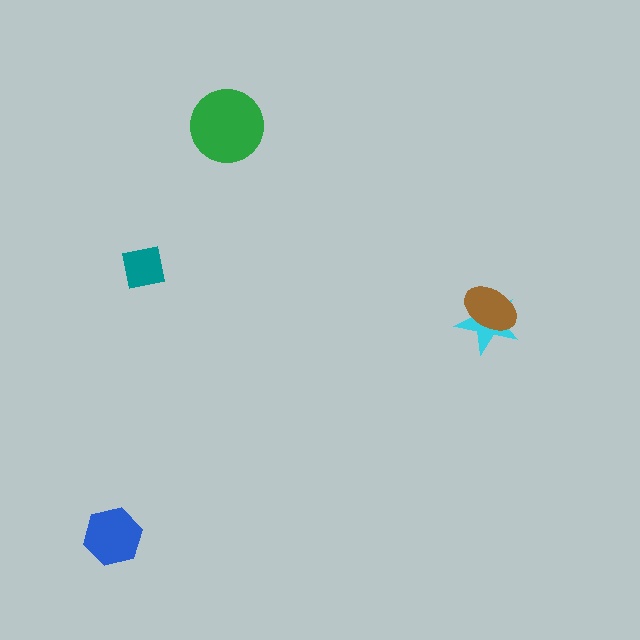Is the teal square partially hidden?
No, no other shape covers it.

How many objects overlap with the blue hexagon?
0 objects overlap with the blue hexagon.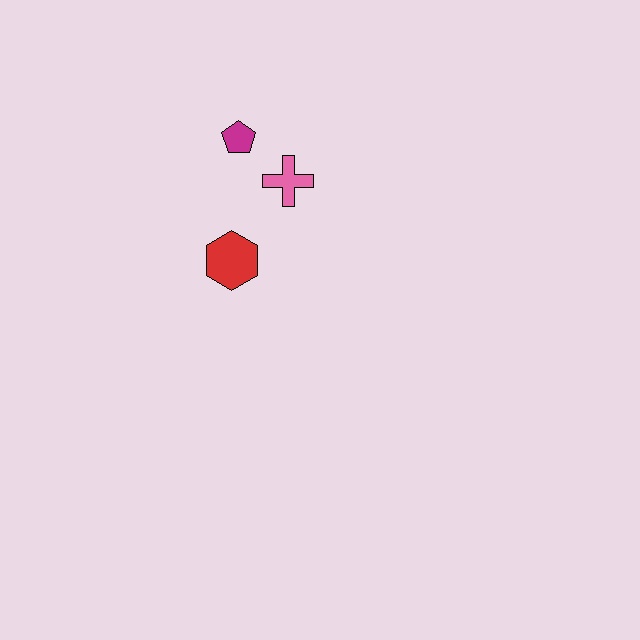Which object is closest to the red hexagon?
The pink cross is closest to the red hexagon.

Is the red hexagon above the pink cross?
No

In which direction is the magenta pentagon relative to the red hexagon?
The magenta pentagon is above the red hexagon.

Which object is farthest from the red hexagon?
The magenta pentagon is farthest from the red hexagon.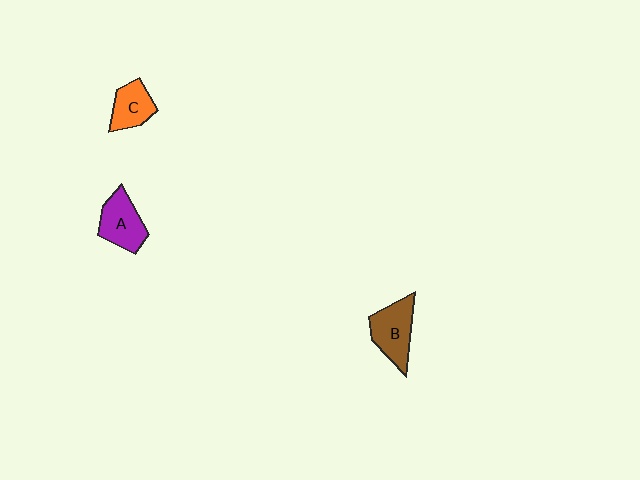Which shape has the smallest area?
Shape C (orange).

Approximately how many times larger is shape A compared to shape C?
Approximately 1.3 times.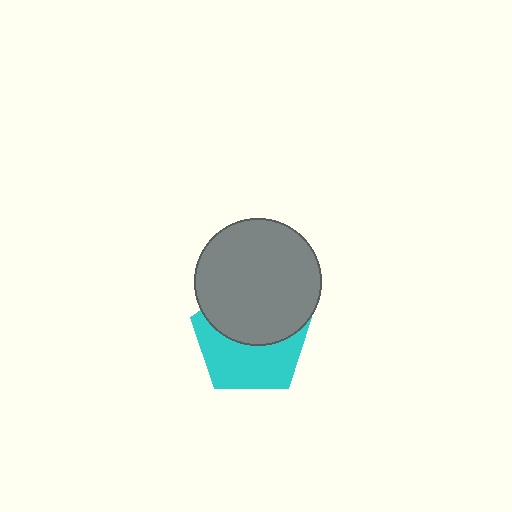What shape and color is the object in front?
The object in front is a gray circle.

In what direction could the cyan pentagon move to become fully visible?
The cyan pentagon could move down. That would shift it out from behind the gray circle entirely.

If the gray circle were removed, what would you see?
You would see the complete cyan pentagon.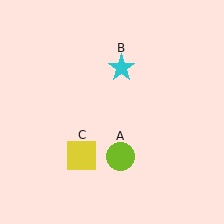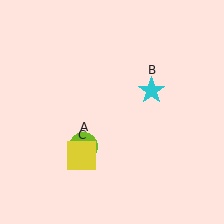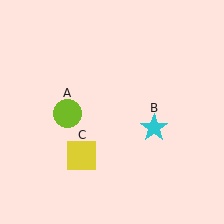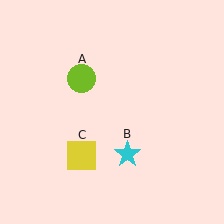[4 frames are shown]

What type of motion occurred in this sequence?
The lime circle (object A), cyan star (object B) rotated clockwise around the center of the scene.